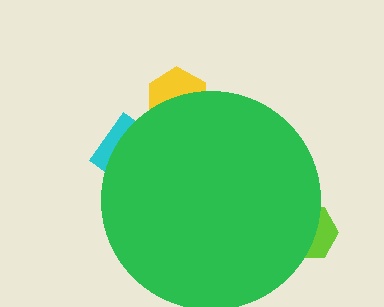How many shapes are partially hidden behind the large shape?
3 shapes are partially hidden.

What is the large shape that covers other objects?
A green circle.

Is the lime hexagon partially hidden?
Yes, the lime hexagon is partially hidden behind the green circle.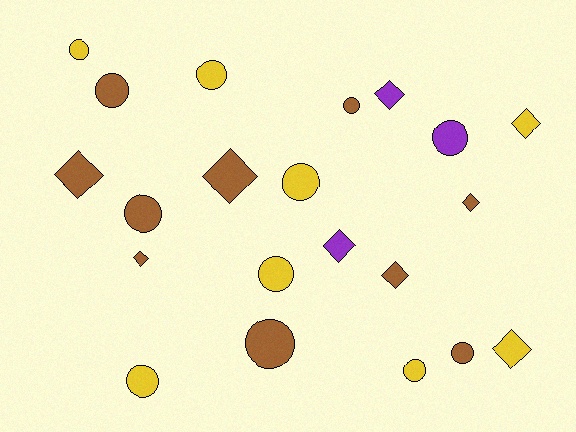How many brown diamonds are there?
There are 5 brown diamonds.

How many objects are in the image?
There are 21 objects.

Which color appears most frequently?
Brown, with 10 objects.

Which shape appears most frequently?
Circle, with 12 objects.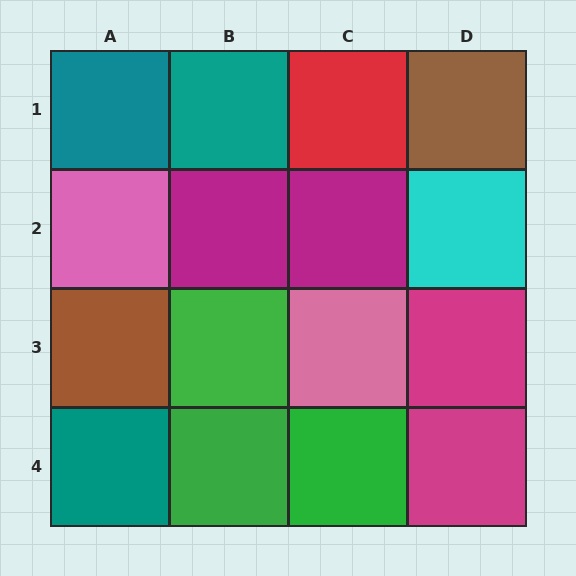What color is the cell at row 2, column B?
Magenta.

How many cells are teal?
3 cells are teal.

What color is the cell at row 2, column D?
Cyan.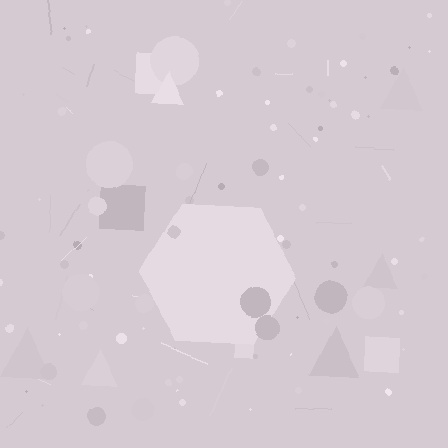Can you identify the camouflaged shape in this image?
The camouflaged shape is a hexagon.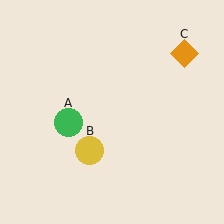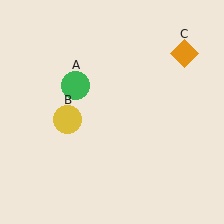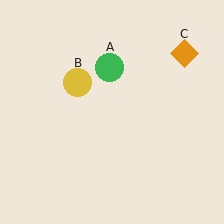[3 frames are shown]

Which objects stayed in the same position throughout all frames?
Orange diamond (object C) remained stationary.